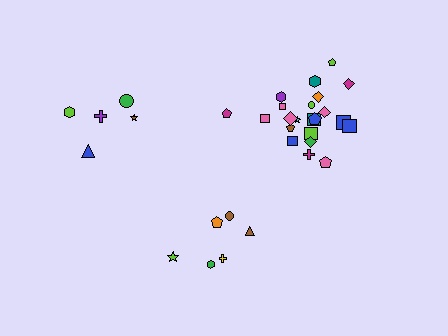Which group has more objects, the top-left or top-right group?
The top-right group.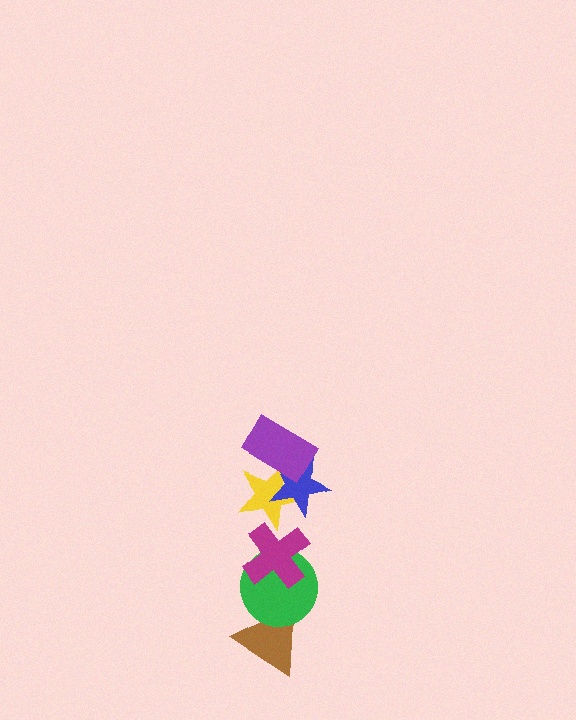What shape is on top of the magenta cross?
The yellow star is on top of the magenta cross.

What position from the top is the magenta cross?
The magenta cross is 4th from the top.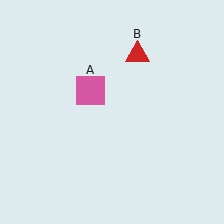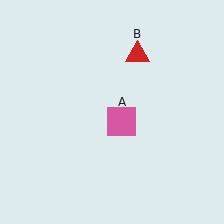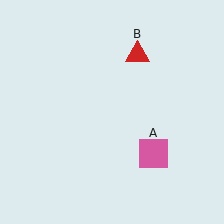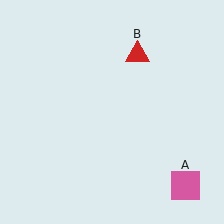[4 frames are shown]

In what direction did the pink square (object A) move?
The pink square (object A) moved down and to the right.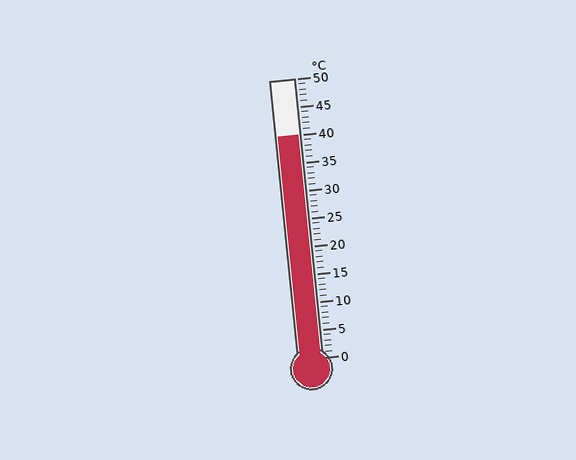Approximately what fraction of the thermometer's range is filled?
The thermometer is filled to approximately 80% of its range.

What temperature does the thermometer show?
The thermometer shows approximately 40°C.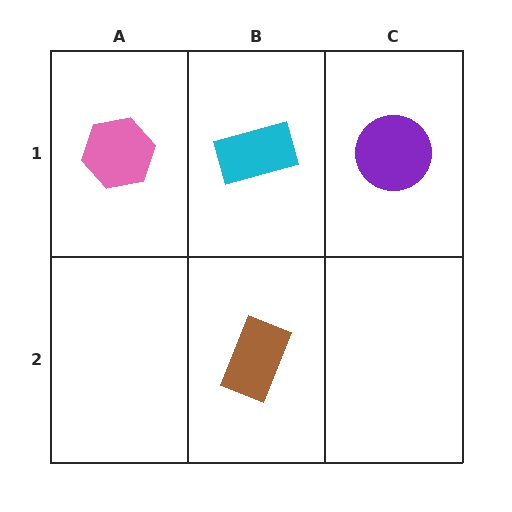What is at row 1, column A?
A pink hexagon.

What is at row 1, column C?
A purple circle.